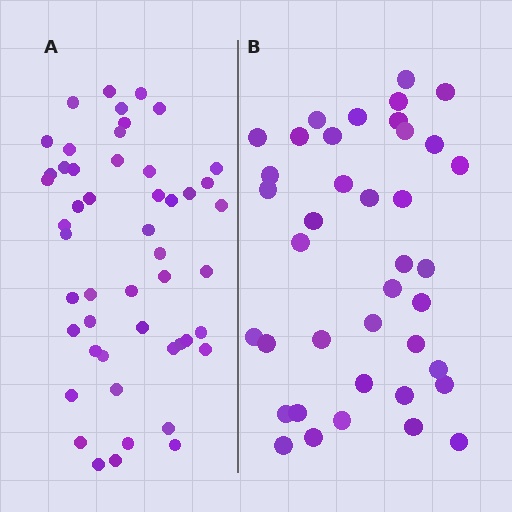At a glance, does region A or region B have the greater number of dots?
Region A (the left region) has more dots.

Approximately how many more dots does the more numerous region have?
Region A has roughly 12 or so more dots than region B.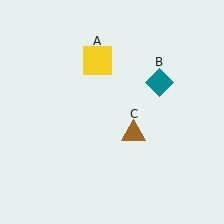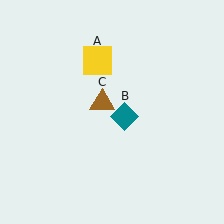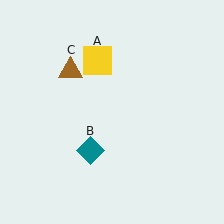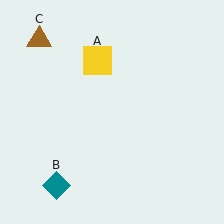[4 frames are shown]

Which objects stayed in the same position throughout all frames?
Yellow square (object A) remained stationary.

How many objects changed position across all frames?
2 objects changed position: teal diamond (object B), brown triangle (object C).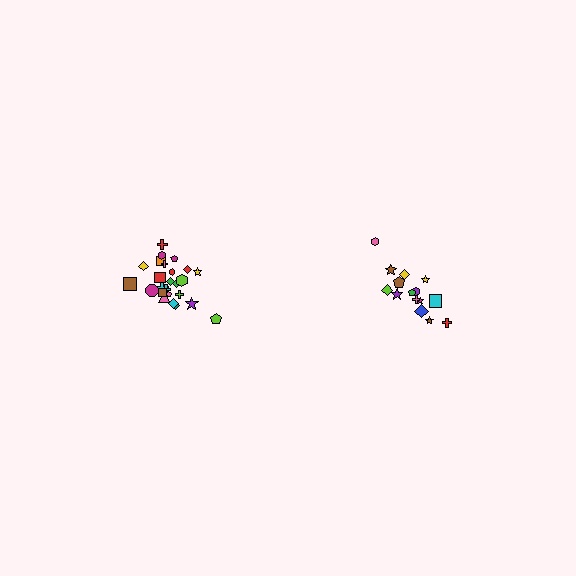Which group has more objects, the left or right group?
The left group.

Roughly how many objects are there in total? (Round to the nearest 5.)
Roughly 40 objects in total.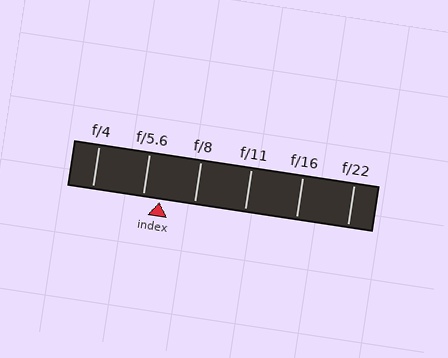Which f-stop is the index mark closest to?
The index mark is closest to f/5.6.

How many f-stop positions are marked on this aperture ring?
There are 6 f-stop positions marked.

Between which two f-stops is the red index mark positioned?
The index mark is between f/5.6 and f/8.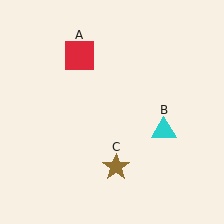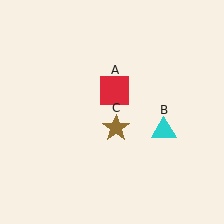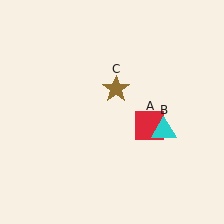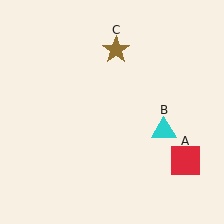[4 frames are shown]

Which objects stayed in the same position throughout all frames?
Cyan triangle (object B) remained stationary.